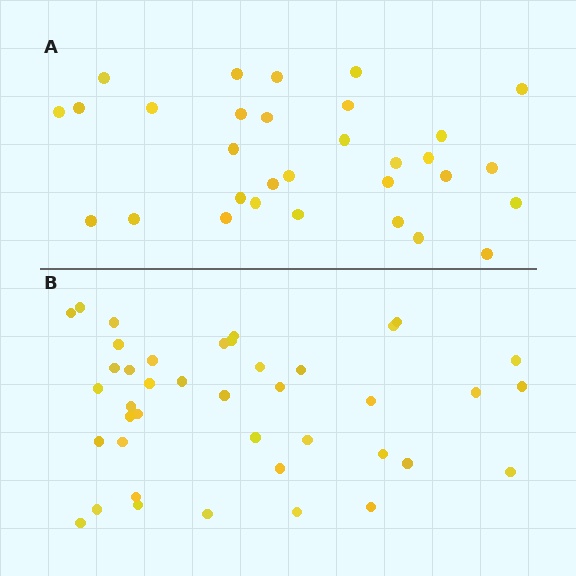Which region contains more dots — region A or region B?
Region B (the bottom region) has more dots.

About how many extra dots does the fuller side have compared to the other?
Region B has roughly 10 or so more dots than region A.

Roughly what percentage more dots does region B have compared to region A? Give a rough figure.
About 30% more.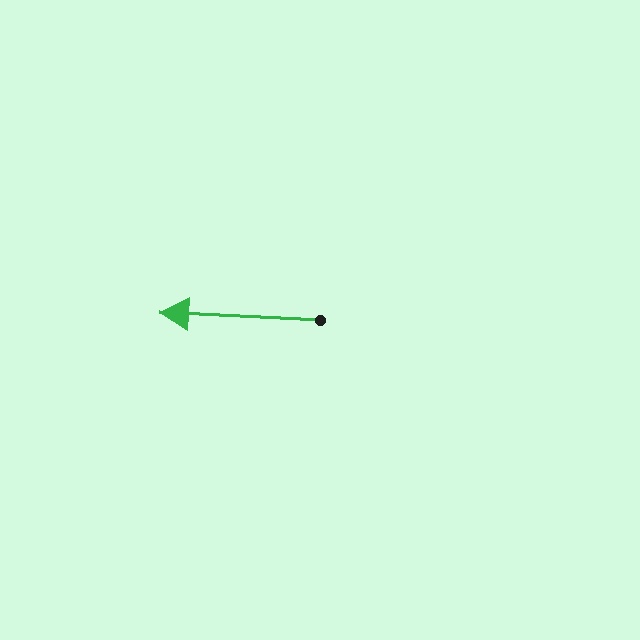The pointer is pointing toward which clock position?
Roughly 9 o'clock.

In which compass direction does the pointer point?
West.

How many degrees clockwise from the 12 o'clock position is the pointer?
Approximately 273 degrees.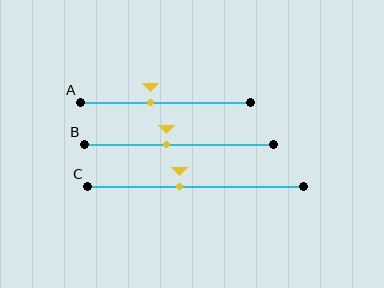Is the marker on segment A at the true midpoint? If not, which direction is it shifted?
No, the marker on segment A is shifted to the left by about 9% of the segment length.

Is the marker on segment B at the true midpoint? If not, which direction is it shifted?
No, the marker on segment B is shifted to the left by about 7% of the segment length.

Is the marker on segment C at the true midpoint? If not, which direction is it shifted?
No, the marker on segment C is shifted to the left by about 7% of the segment length.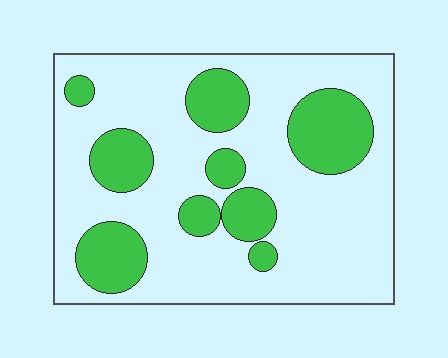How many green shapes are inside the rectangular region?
9.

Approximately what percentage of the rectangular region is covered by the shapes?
Approximately 25%.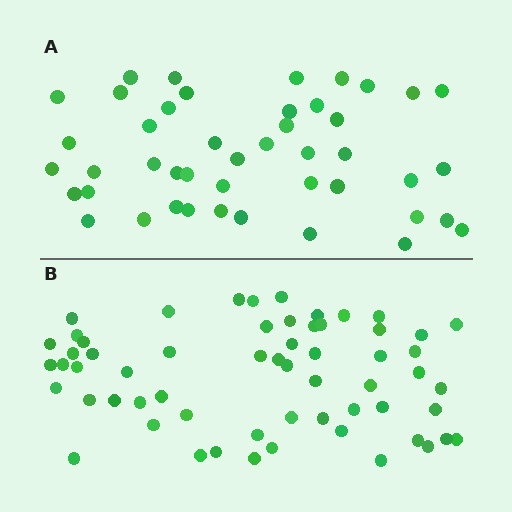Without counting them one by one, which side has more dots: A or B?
Region B (the bottom region) has more dots.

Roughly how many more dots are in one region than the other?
Region B has approximately 15 more dots than region A.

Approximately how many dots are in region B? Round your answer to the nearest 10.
About 60 dots.